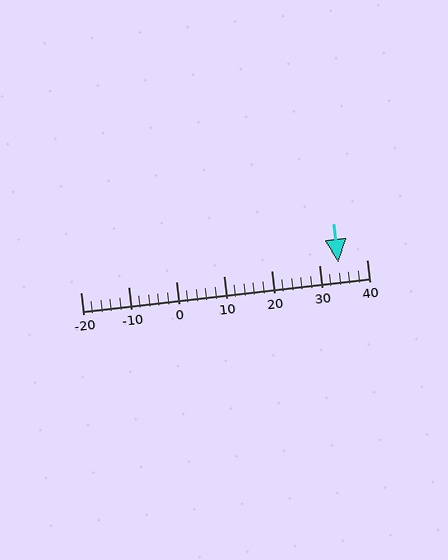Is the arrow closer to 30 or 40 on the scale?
The arrow is closer to 30.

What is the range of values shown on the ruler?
The ruler shows values from -20 to 40.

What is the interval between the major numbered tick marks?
The major tick marks are spaced 10 units apart.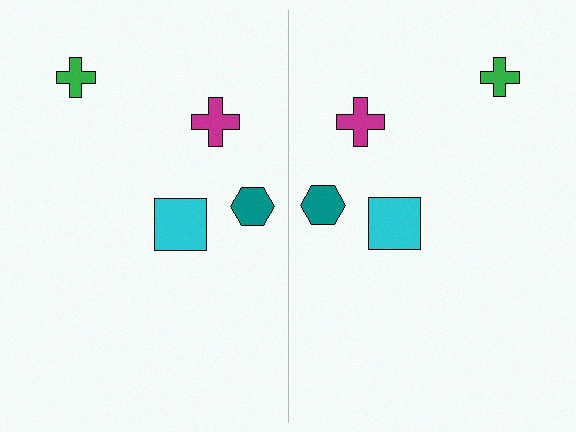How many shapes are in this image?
There are 8 shapes in this image.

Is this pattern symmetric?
Yes, this pattern has bilateral (reflection) symmetry.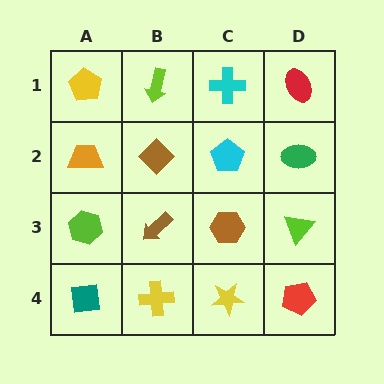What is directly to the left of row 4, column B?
A teal square.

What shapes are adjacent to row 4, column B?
A brown arrow (row 3, column B), a teal square (row 4, column A), a yellow star (row 4, column C).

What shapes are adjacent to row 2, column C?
A cyan cross (row 1, column C), a brown hexagon (row 3, column C), a brown diamond (row 2, column B), a green ellipse (row 2, column D).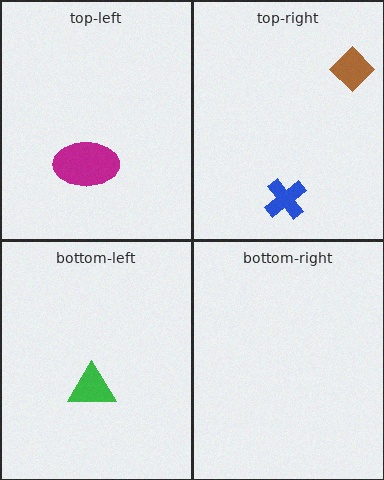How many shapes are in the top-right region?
2.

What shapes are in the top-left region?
The magenta ellipse.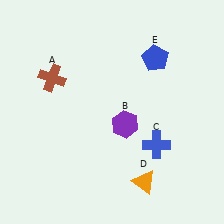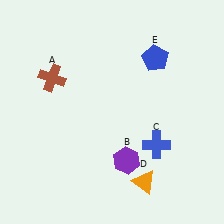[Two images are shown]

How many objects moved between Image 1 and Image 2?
1 object moved between the two images.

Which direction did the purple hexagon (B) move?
The purple hexagon (B) moved down.